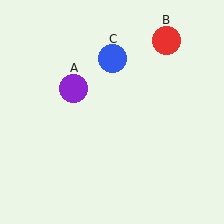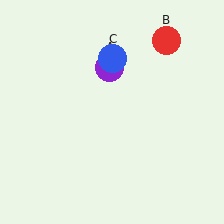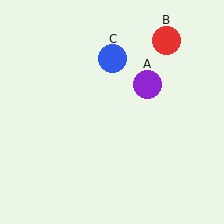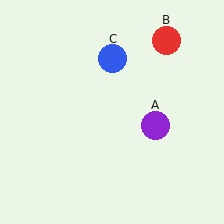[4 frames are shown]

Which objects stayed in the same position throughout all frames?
Red circle (object B) and blue circle (object C) remained stationary.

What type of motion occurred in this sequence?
The purple circle (object A) rotated clockwise around the center of the scene.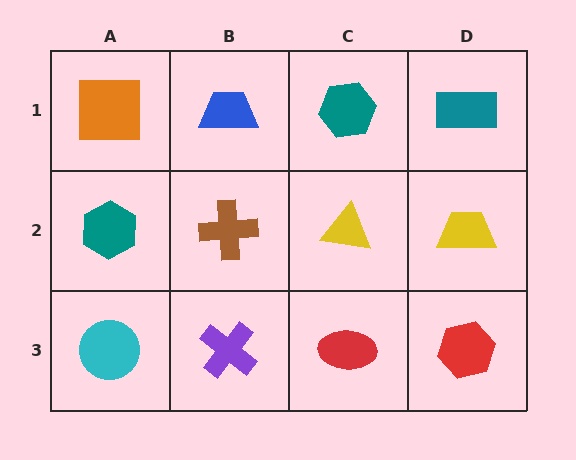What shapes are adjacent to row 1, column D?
A yellow trapezoid (row 2, column D), a teal hexagon (row 1, column C).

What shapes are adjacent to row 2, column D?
A teal rectangle (row 1, column D), a red hexagon (row 3, column D), a yellow triangle (row 2, column C).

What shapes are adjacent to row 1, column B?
A brown cross (row 2, column B), an orange square (row 1, column A), a teal hexagon (row 1, column C).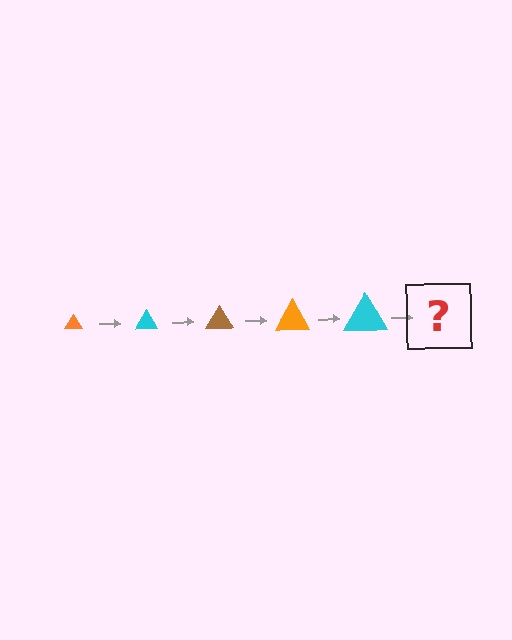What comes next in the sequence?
The next element should be a brown triangle, larger than the previous one.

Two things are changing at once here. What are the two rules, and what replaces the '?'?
The two rules are that the triangle grows larger each step and the color cycles through orange, cyan, and brown. The '?' should be a brown triangle, larger than the previous one.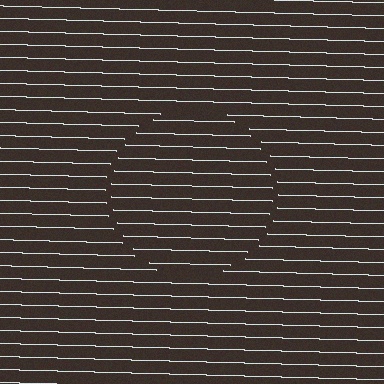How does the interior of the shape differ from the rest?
The interior of the shape contains the same grating, shifted by half a period — the contour is defined by the phase discontinuity where line-ends from the inner and outer gratings abut.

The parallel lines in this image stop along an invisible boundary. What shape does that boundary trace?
An illusory circle. The interior of the shape contains the same grating, shifted by half a period — the contour is defined by the phase discontinuity where line-ends from the inner and outer gratings abut.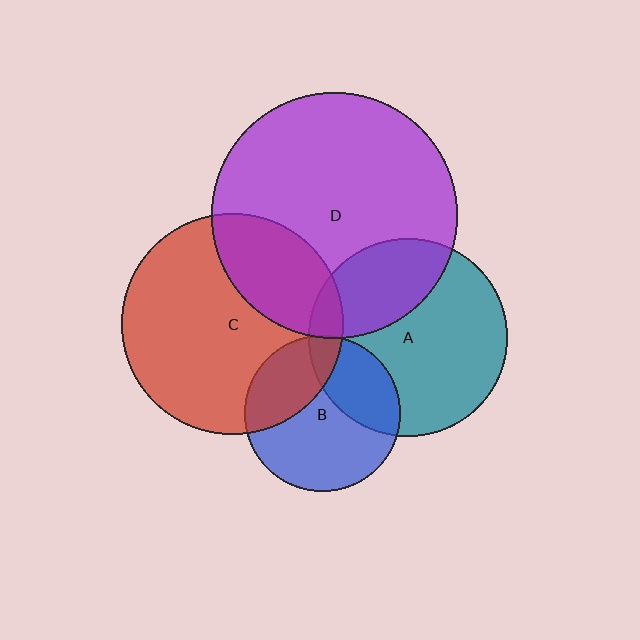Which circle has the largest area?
Circle D (purple).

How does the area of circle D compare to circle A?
Approximately 1.5 times.